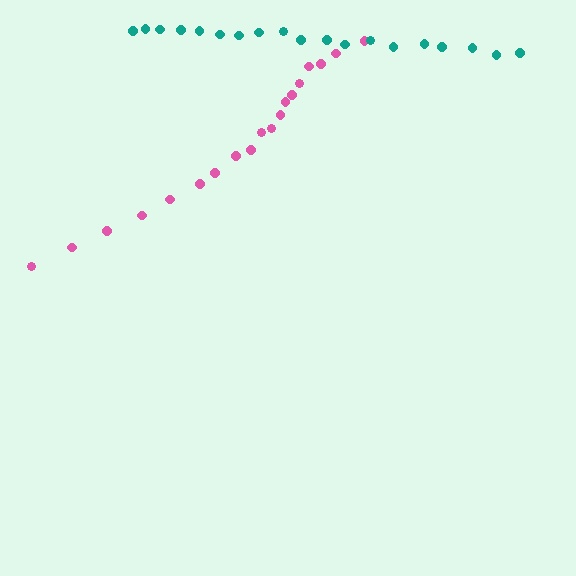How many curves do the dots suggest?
There are 2 distinct paths.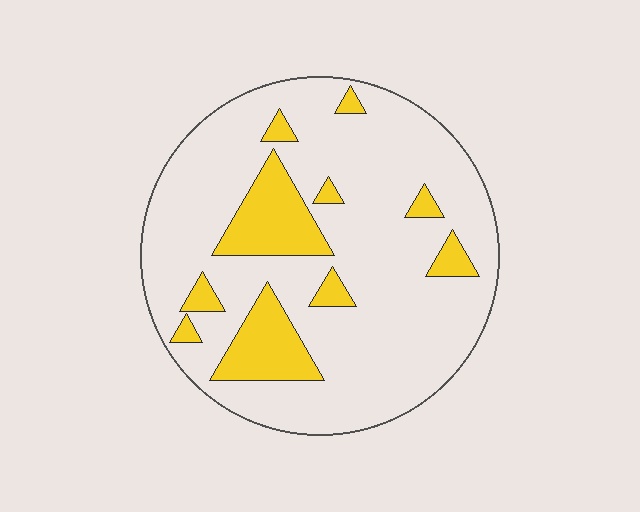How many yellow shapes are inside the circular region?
10.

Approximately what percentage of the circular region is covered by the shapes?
Approximately 20%.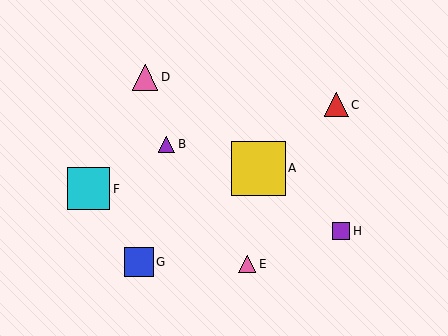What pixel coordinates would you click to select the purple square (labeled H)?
Click at (341, 231) to select the purple square H.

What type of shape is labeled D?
Shape D is a pink triangle.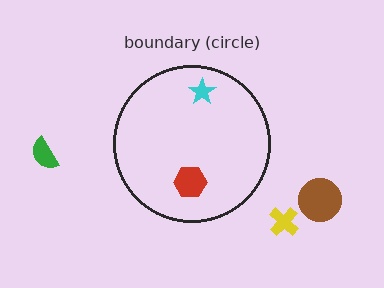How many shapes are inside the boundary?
2 inside, 3 outside.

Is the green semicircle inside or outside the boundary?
Outside.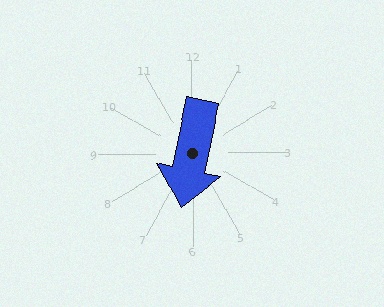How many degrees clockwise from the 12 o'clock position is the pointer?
Approximately 192 degrees.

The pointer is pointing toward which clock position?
Roughly 6 o'clock.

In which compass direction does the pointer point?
South.